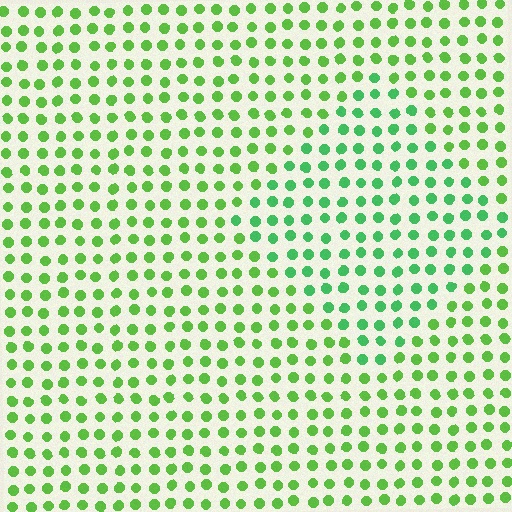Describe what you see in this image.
The image is filled with small lime elements in a uniform arrangement. A diamond-shaped region is visible where the elements are tinted to a slightly different hue, forming a subtle color boundary.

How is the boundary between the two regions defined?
The boundary is defined purely by a slight shift in hue (about 27 degrees). Spacing, size, and orientation are identical on both sides.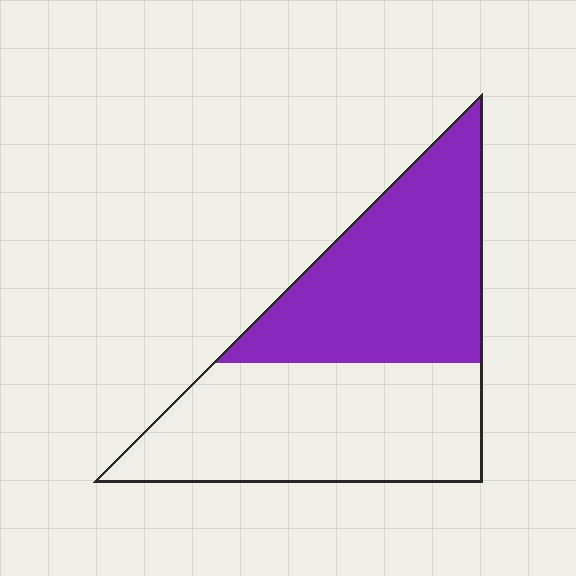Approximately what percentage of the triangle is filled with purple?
Approximately 50%.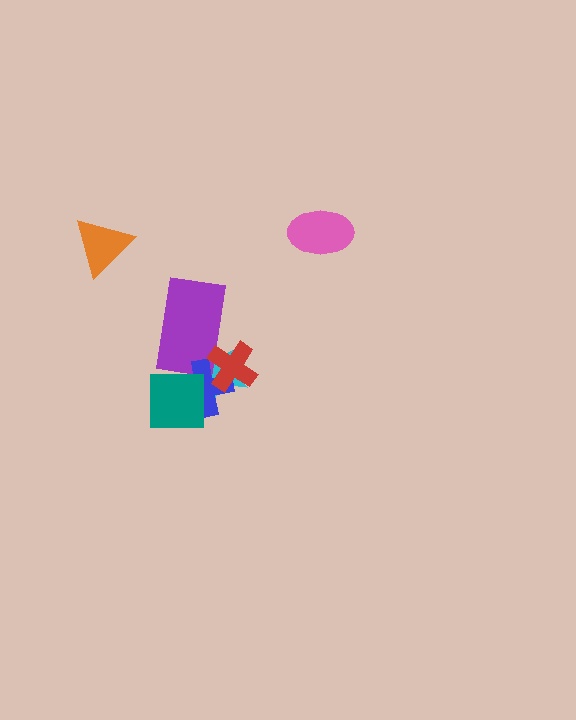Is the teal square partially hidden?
No, no other shape covers it.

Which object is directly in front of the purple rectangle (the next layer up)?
The blue cross is directly in front of the purple rectangle.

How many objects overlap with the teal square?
2 objects overlap with the teal square.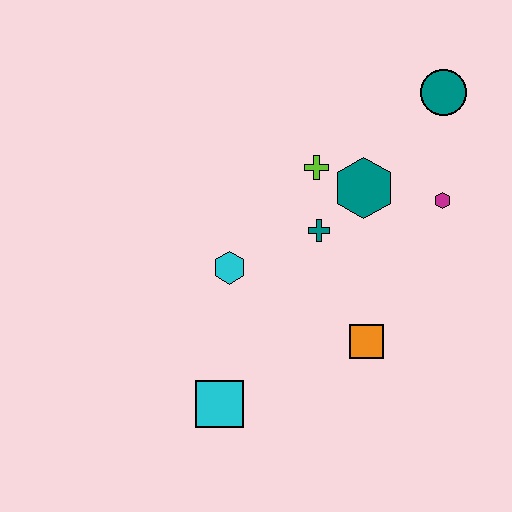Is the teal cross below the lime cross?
Yes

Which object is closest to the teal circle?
The magenta hexagon is closest to the teal circle.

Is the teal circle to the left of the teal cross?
No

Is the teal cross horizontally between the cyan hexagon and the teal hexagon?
Yes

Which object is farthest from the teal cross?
The cyan square is farthest from the teal cross.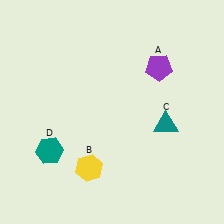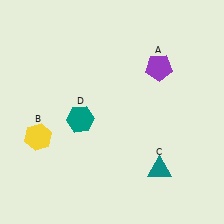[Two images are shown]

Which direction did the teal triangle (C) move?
The teal triangle (C) moved down.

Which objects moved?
The objects that moved are: the yellow hexagon (B), the teal triangle (C), the teal hexagon (D).